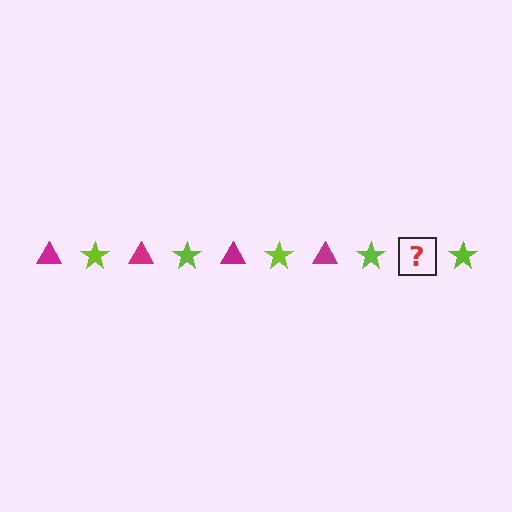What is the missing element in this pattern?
The missing element is a magenta triangle.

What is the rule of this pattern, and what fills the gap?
The rule is that the pattern alternates between magenta triangle and lime star. The gap should be filled with a magenta triangle.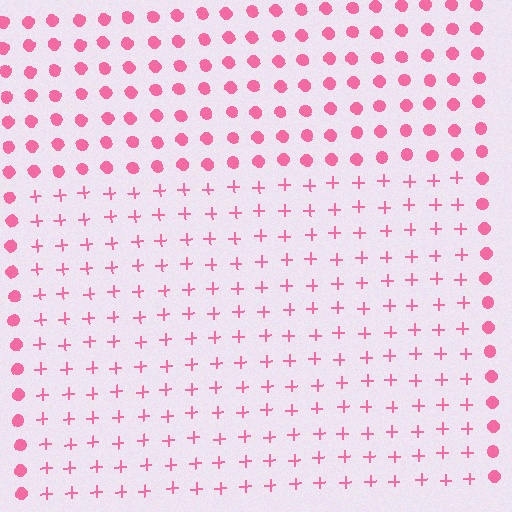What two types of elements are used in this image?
The image uses plus signs inside the rectangle region and circles outside it.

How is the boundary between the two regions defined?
The boundary is defined by a change in element shape: plus signs inside vs. circles outside. All elements share the same color and spacing.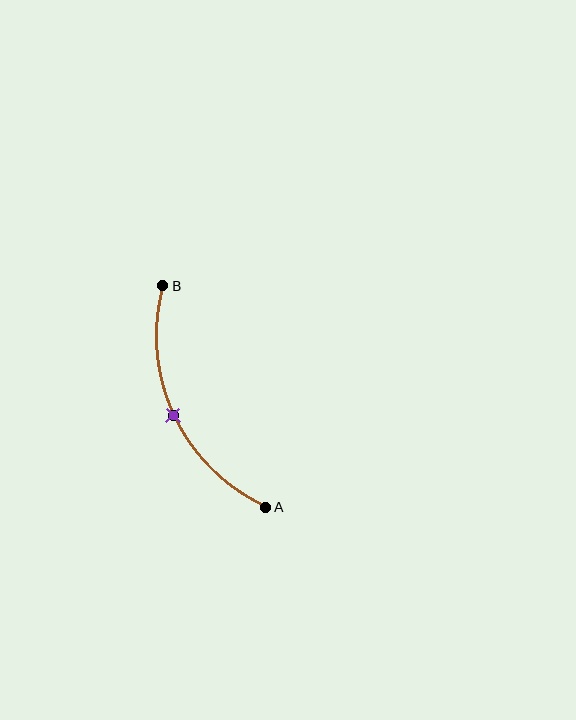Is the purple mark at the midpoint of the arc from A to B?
Yes. The purple mark lies on the arc at equal arc-length from both A and B — it is the arc midpoint.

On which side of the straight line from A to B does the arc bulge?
The arc bulges to the left of the straight line connecting A and B.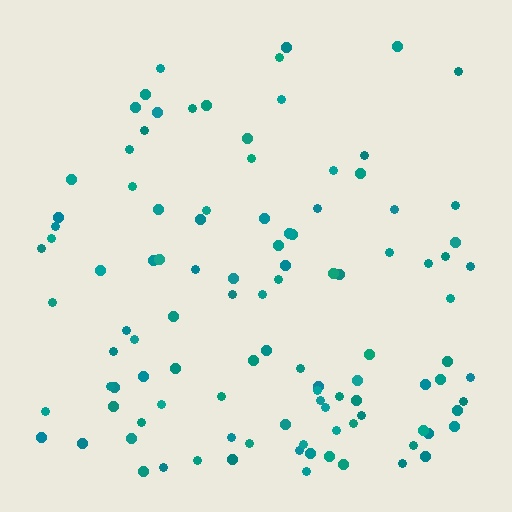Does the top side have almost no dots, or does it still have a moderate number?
Still a moderate number, just noticeably fewer than the bottom.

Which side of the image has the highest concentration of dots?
The bottom.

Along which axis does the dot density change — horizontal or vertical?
Vertical.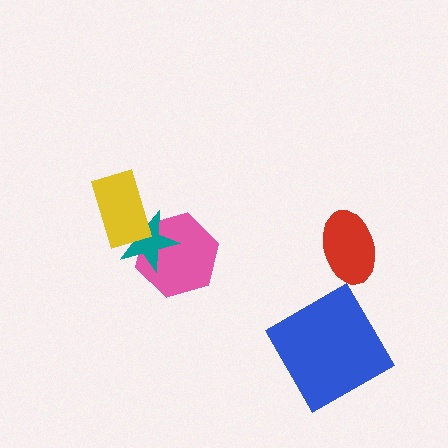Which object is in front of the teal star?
The yellow rectangle is in front of the teal star.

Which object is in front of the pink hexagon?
The teal star is in front of the pink hexagon.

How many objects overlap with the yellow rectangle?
1 object overlaps with the yellow rectangle.